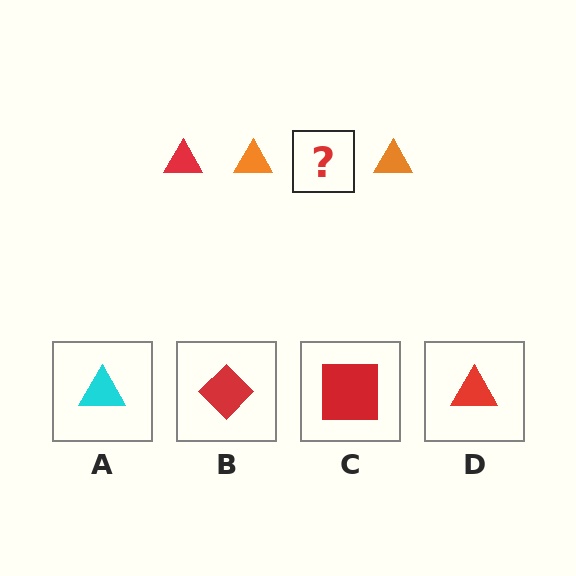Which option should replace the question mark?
Option D.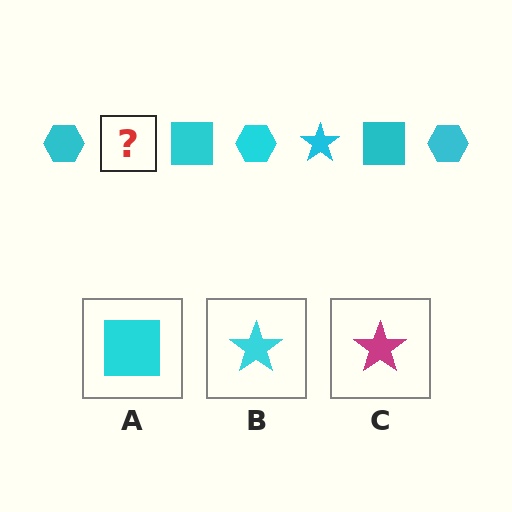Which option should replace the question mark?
Option B.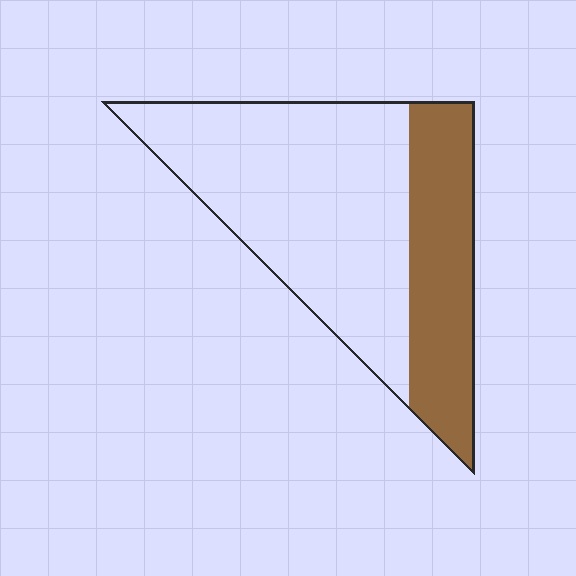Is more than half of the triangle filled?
No.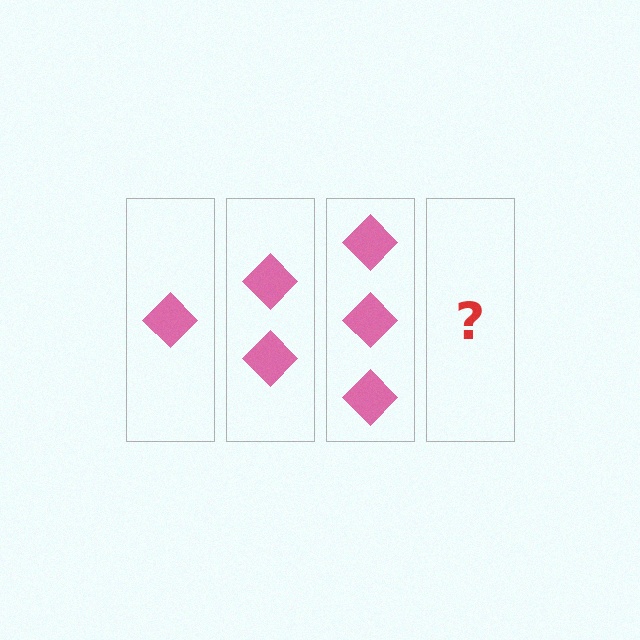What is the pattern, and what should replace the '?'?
The pattern is that each step adds one more diamond. The '?' should be 4 diamonds.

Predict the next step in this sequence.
The next step is 4 diamonds.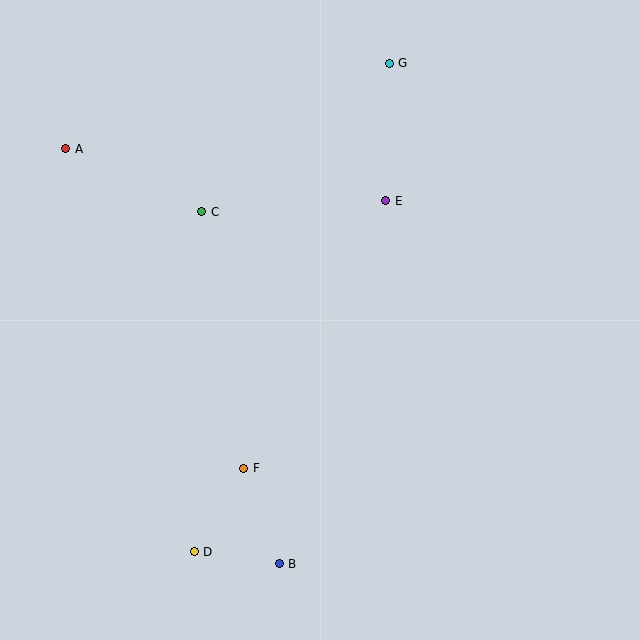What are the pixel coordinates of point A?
Point A is at (66, 149).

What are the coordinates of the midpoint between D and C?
The midpoint between D and C is at (198, 382).